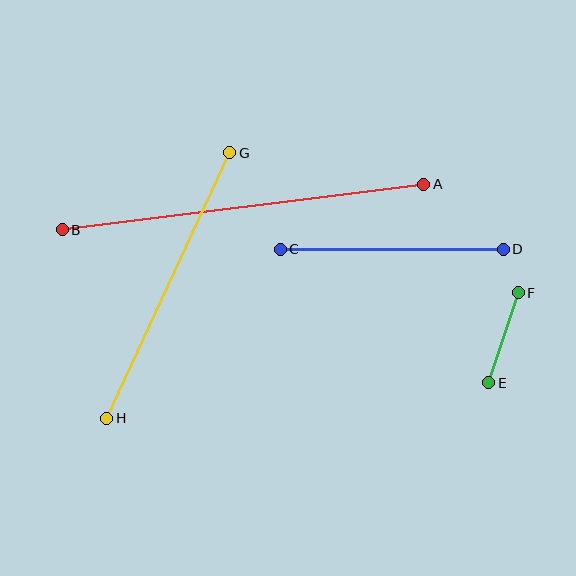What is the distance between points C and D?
The distance is approximately 223 pixels.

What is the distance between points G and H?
The distance is approximately 293 pixels.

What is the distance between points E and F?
The distance is approximately 94 pixels.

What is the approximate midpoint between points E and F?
The midpoint is at approximately (503, 338) pixels.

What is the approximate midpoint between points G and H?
The midpoint is at approximately (168, 285) pixels.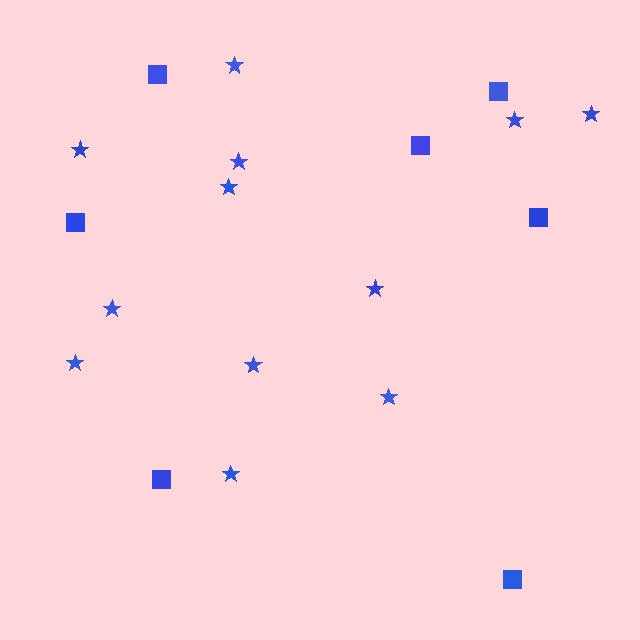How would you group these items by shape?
There are 2 groups: one group of squares (7) and one group of stars (12).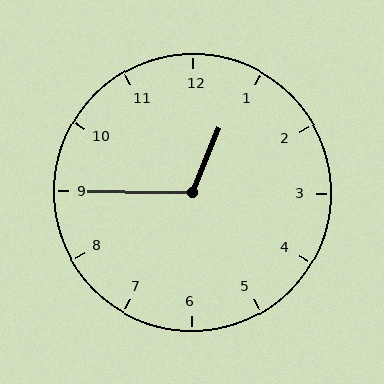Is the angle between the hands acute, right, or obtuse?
It is obtuse.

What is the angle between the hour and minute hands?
Approximately 112 degrees.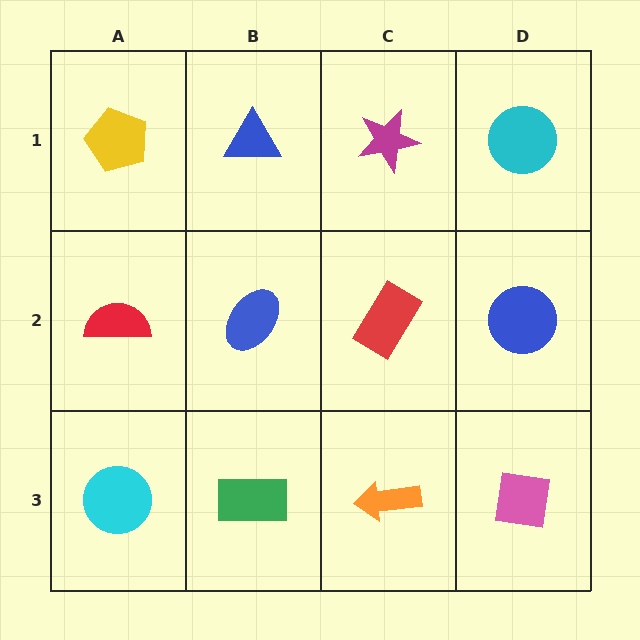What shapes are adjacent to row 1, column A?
A red semicircle (row 2, column A), a blue triangle (row 1, column B).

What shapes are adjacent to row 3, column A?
A red semicircle (row 2, column A), a green rectangle (row 3, column B).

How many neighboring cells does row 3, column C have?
3.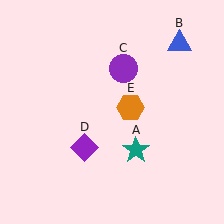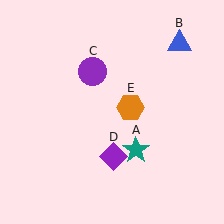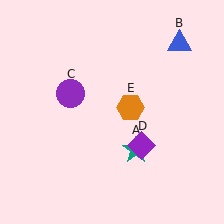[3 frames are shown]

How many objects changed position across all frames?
2 objects changed position: purple circle (object C), purple diamond (object D).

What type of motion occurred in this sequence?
The purple circle (object C), purple diamond (object D) rotated counterclockwise around the center of the scene.